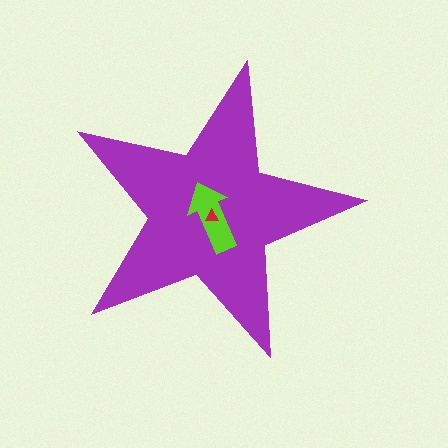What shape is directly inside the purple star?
The lime arrow.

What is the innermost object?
The red triangle.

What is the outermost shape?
The purple star.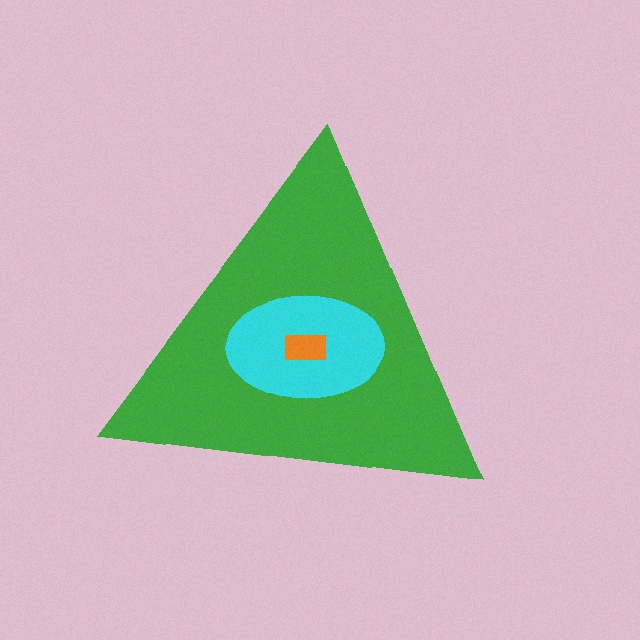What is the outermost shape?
The green triangle.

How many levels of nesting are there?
3.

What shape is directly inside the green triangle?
The cyan ellipse.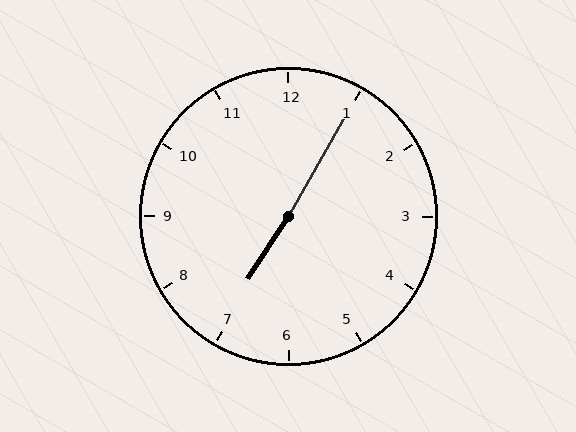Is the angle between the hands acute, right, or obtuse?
It is obtuse.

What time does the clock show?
7:05.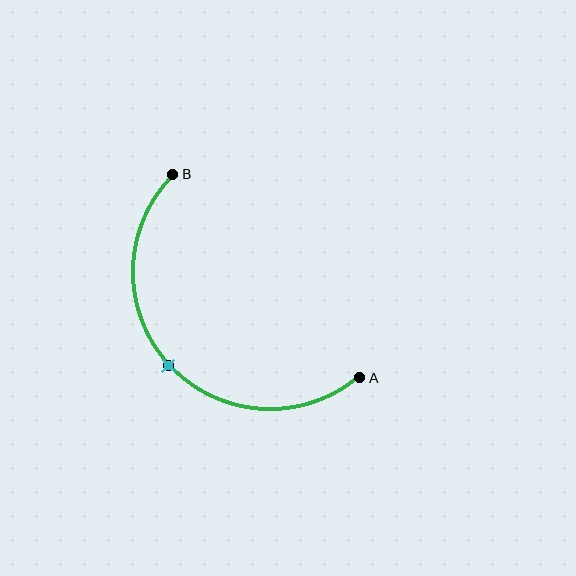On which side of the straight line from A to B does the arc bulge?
The arc bulges below and to the left of the straight line connecting A and B.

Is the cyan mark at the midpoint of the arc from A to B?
Yes. The cyan mark lies on the arc at equal arc-length from both A and B — it is the arc midpoint.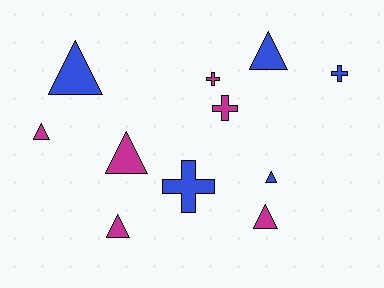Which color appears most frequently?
Magenta, with 6 objects.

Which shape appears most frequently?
Triangle, with 7 objects.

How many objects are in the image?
There are 11 objects.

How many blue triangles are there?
There are 3 blue triangles.